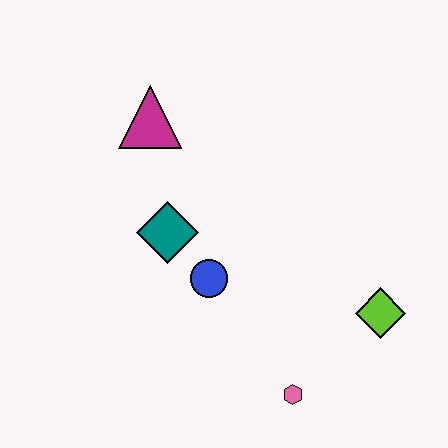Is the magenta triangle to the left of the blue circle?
Yes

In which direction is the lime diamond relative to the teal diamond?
The lime diamond is to the right of the teal diamond.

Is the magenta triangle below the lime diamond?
No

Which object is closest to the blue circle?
The teal diamond is closest to the blue circle.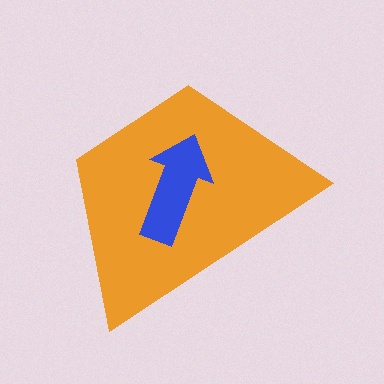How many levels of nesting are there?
2.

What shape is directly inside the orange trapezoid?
The blue arrow.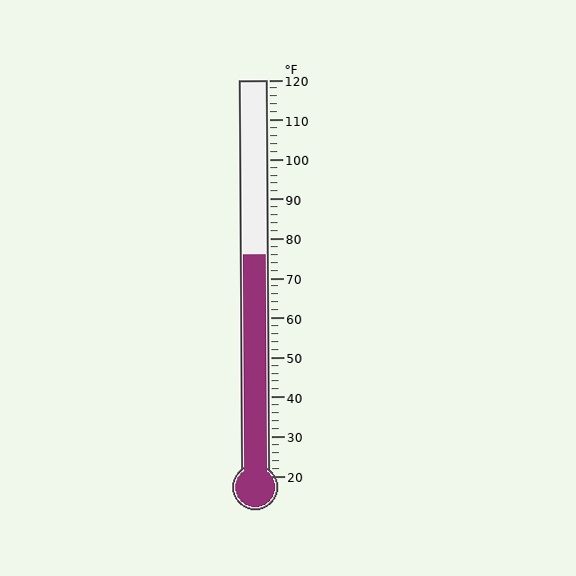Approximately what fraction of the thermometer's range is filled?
The thermometer is filled to approximately 55% of its range.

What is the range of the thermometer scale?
The thermometer scale ranges from 20°F to 120°F.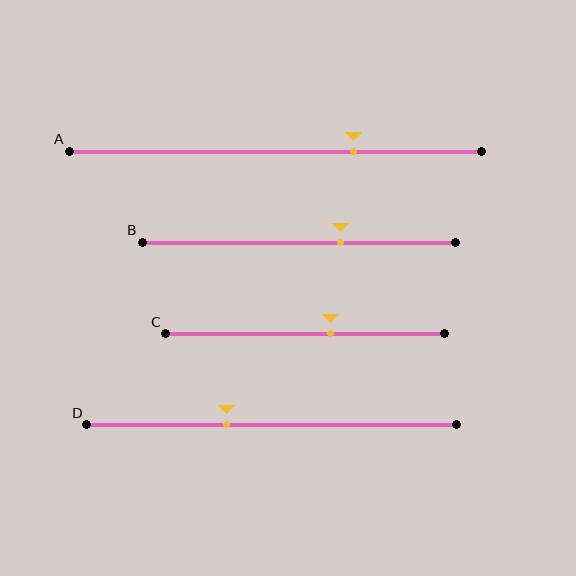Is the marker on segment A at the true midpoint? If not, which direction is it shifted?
No, the marker on segment A is shifted to the right by about 19% of the segment length.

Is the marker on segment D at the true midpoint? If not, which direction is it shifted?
No, the marker on segment D is shifted to the left by about 12% of the segment length.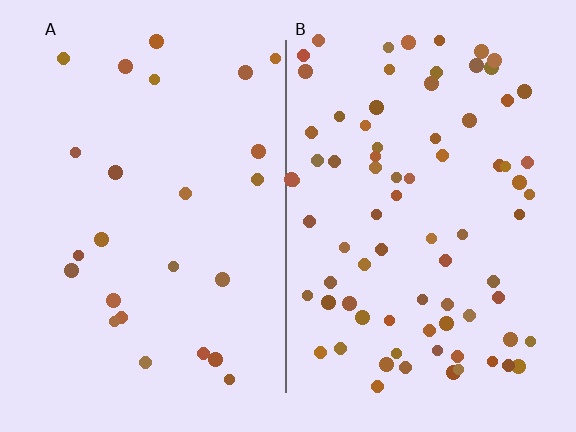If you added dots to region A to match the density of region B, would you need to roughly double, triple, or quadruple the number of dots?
Approximately triple.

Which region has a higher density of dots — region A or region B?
B (the right).